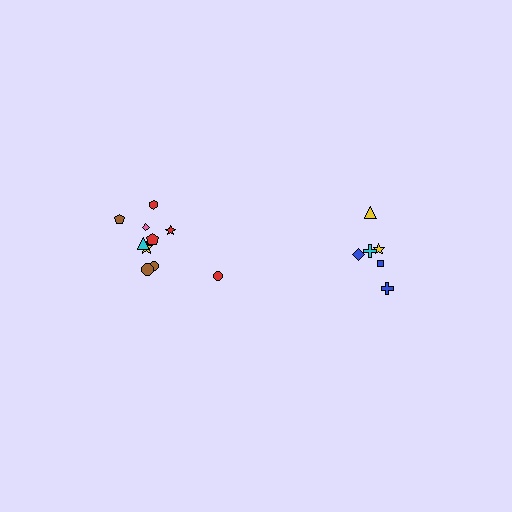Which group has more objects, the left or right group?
The left group.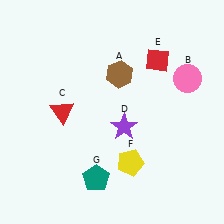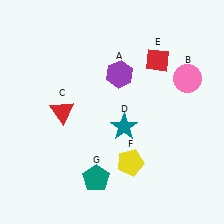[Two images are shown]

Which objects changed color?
A changed from brown to purple. D changed from purple to teal.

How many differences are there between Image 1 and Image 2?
There are 2 differences between the two images.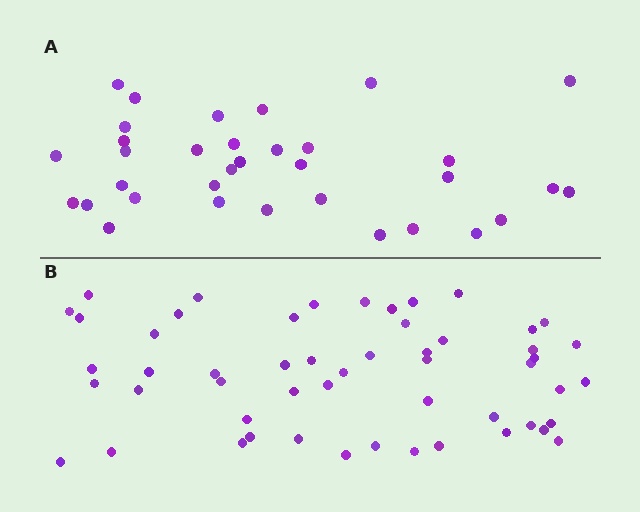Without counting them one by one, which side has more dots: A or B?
Region B (the bottom region) has more dots.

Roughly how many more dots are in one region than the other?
Region B has approximately 20 more dots than region A.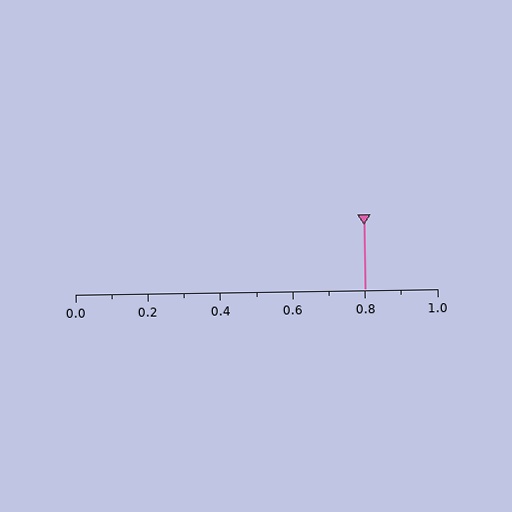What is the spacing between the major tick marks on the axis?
The major ticks are spaced 0.2 apart.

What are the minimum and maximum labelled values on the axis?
The axis runs from 0.0 to 1.0.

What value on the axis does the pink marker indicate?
The marker indicates approximately 0.8.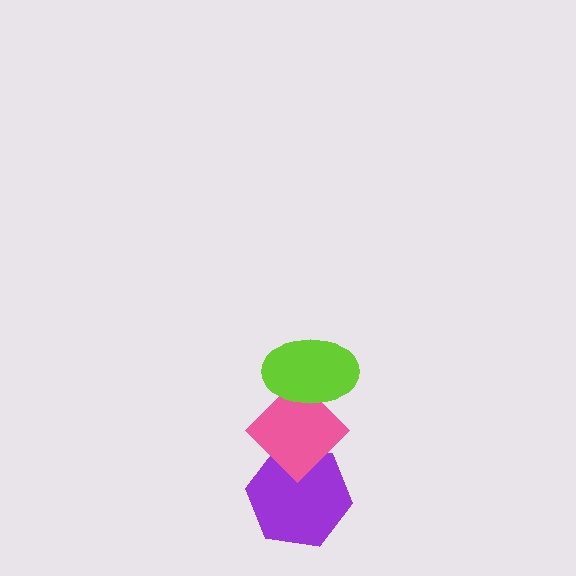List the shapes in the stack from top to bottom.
From top to bottom: the lime ellipse, the pink diamond, the purple hexagon.